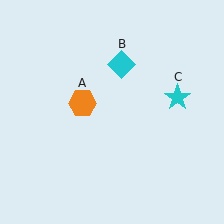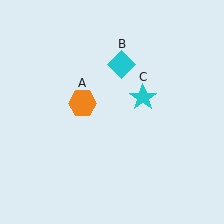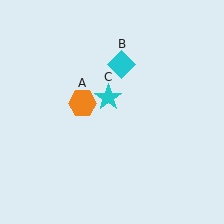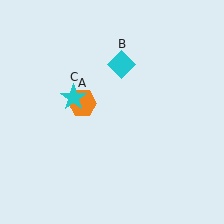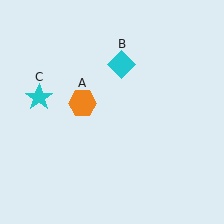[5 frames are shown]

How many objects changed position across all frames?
1 object changed position: cyan star (object C).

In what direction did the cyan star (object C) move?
The cyan star (object C) moved left.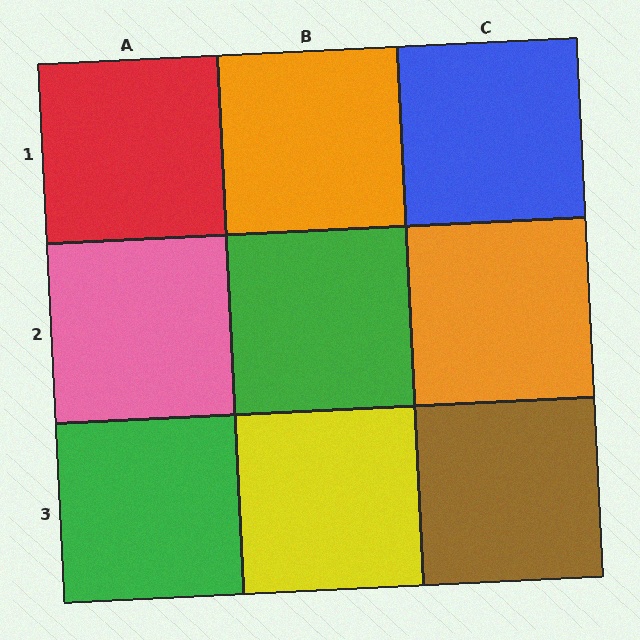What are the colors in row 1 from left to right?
Red, orange, blue.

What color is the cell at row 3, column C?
Brown.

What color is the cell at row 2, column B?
Green.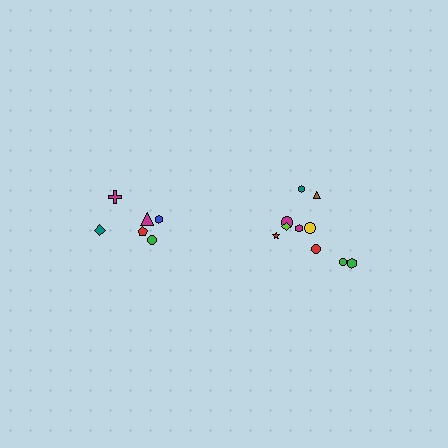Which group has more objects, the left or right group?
The right group.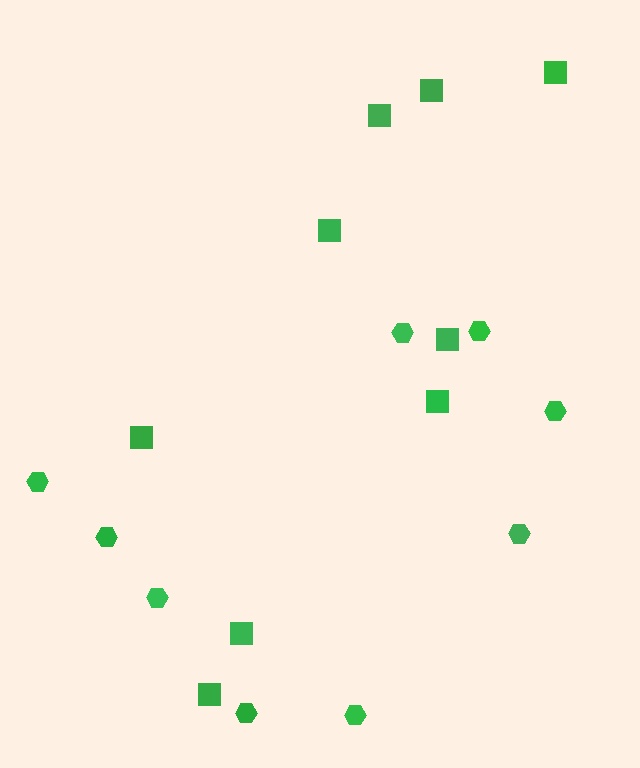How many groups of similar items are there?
There are 2 groups: one group of hexagons (9) and one group of squares (9).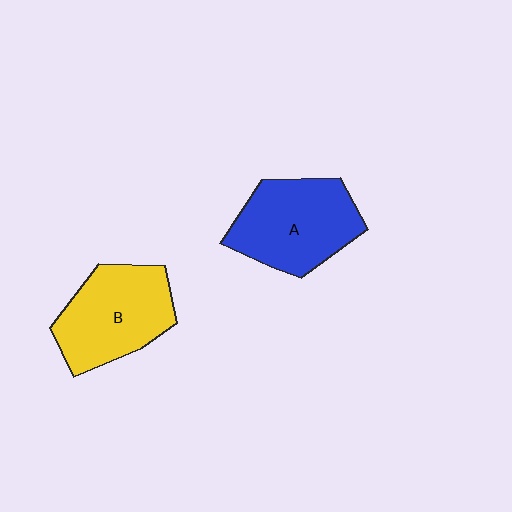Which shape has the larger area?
Shape A (blue).